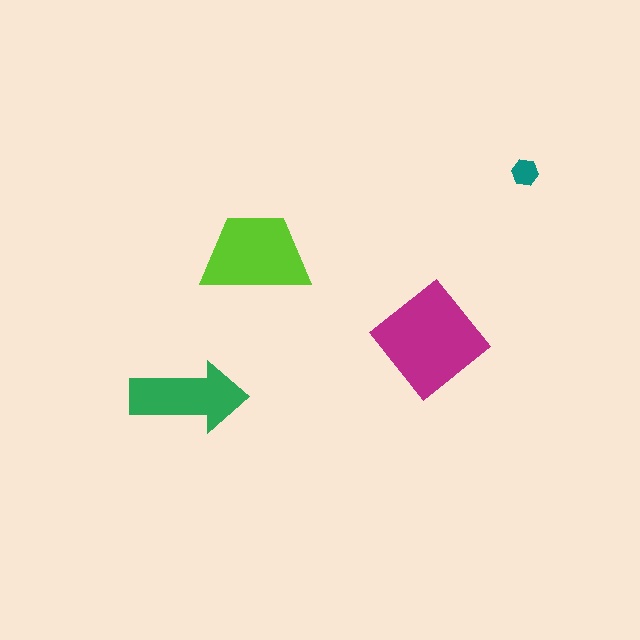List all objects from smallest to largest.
The teal hexagon, the green arrow, the lime trapezoid, the magenta diamond.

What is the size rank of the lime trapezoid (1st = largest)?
2nd.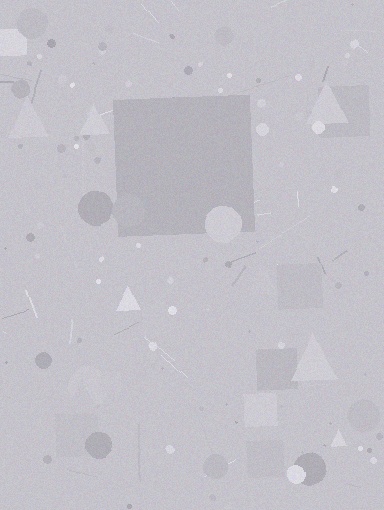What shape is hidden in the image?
A square is hidden in the image.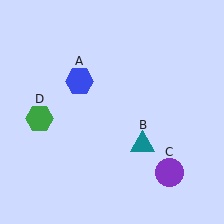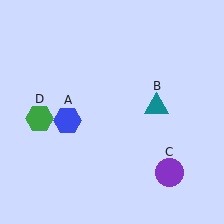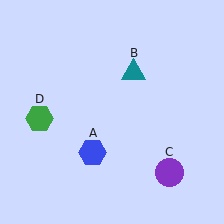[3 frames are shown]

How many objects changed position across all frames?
2 objects changed position: blue hexagon (object A), teal triangle (object B).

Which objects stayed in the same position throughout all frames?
Purple circle (object C) and green hexagon (object D) remained stationary.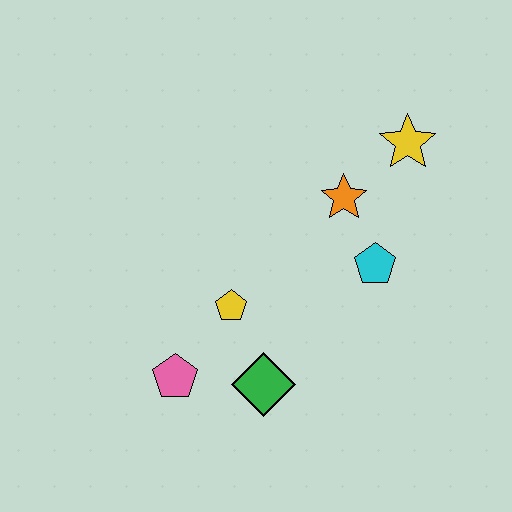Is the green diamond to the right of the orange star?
No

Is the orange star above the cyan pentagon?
Yes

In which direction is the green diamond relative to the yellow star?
The green diamond is below the yellow star.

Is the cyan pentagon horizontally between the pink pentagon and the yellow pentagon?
No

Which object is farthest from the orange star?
The pink pentagon is farthest from the orange star.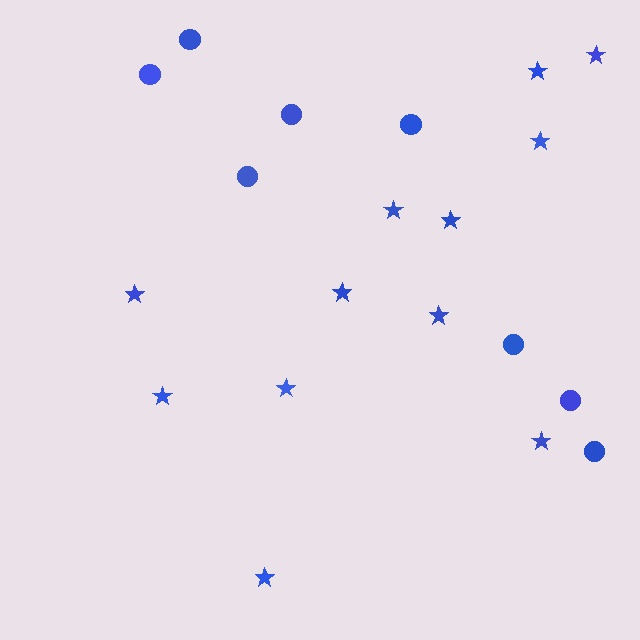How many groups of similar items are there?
There are 2 groups: one group of circles (8) and one group of stars (12).